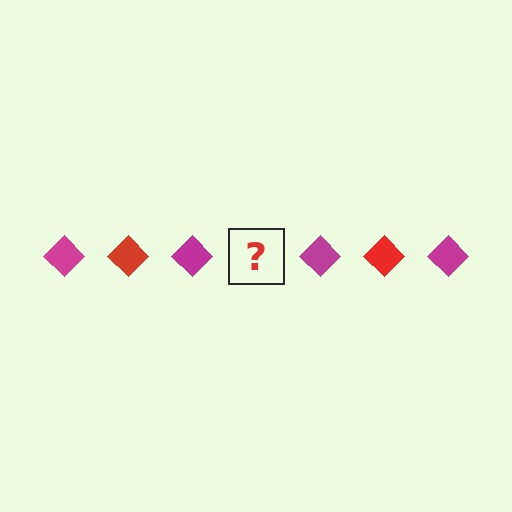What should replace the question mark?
The question mark should be replaced with a red diamond.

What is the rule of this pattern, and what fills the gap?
The rule is that the pattern cycles through magenta, red diamonds. The gap should be filled with a red diamond.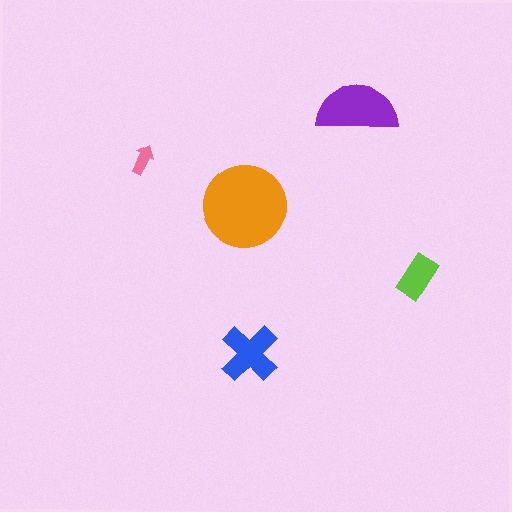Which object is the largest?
The orange circle.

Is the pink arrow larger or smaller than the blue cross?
Smaller.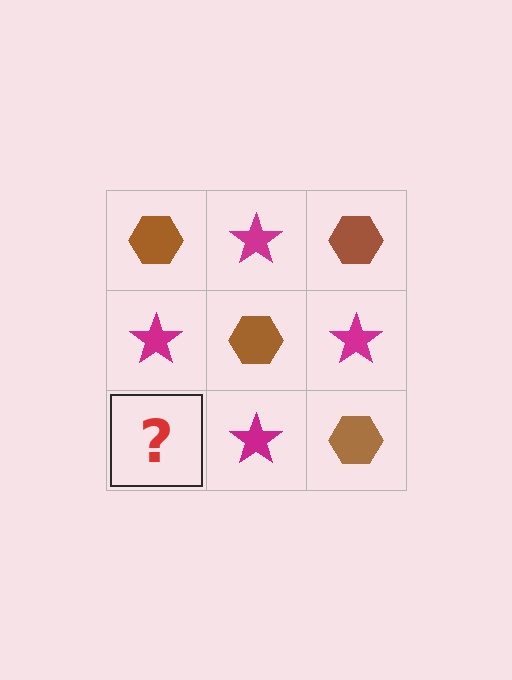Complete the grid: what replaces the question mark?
The question mark should be replaced with a brown hexagon.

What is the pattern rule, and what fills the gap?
The rule is that it alternates brown hexagon and magenta star in a checkerboard pattern. The gap should be filled with a brown hexagon.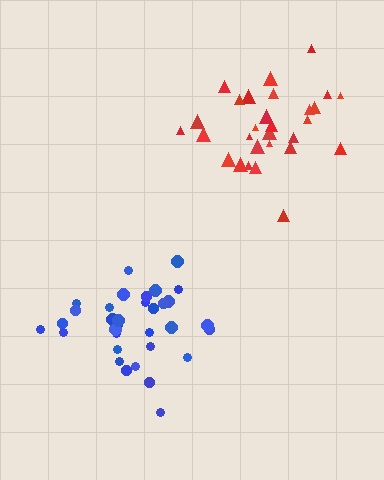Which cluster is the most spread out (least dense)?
Red.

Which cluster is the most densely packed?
Blue.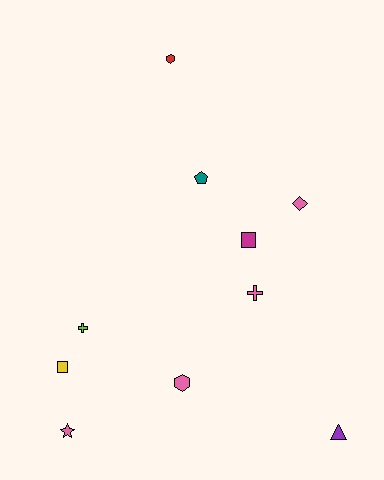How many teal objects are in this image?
There is 1 teal object.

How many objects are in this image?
There are 10 objects.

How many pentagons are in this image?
There is 1 pentagon.